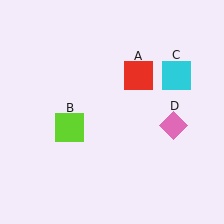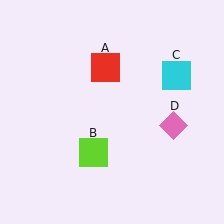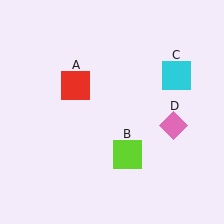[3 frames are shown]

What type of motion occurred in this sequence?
The red square (object A), lime square (object B) rotated counterclockwise around the center of the scene.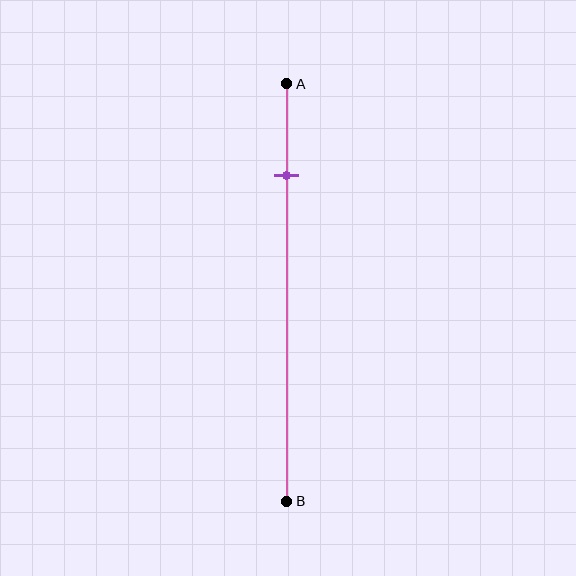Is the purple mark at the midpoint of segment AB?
No, the mark is at about 20% from A, not at the 50% midpoint.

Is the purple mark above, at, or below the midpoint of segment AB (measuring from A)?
The purple mark is above the midpoint of segment AB.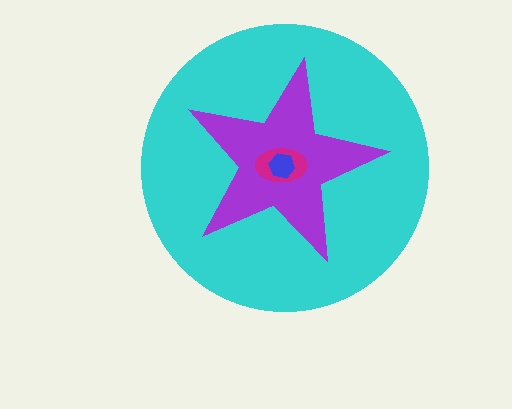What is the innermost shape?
The blue hexagon.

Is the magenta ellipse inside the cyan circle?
Yes.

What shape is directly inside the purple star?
The magenta ellipse.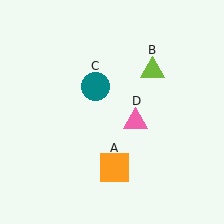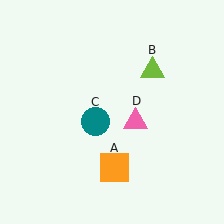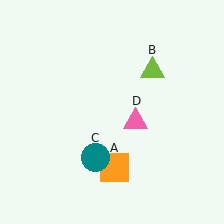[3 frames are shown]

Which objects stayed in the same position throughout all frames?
Orange square (object A) and lime triangle (object B) and pink triangle (object D) remained stationary.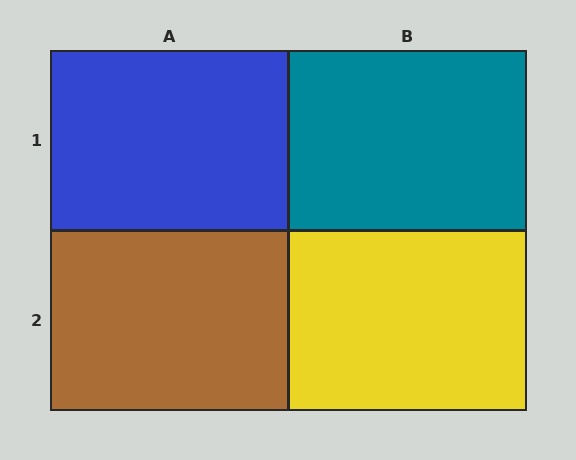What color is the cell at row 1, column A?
Blue.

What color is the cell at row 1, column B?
Teal.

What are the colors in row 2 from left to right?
Brown, yellow.